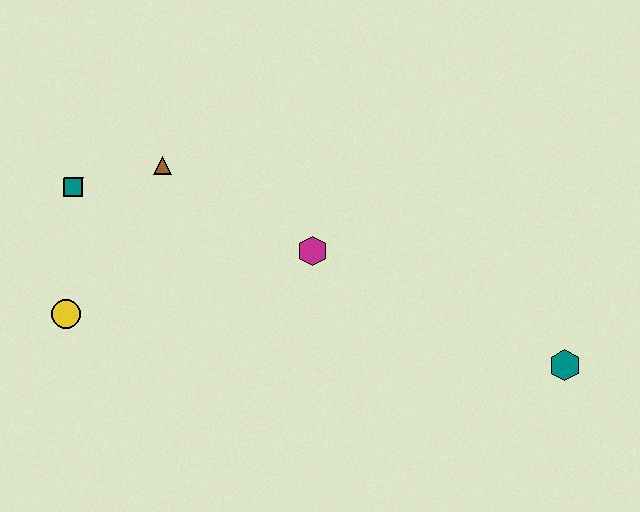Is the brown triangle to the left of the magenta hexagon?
Yes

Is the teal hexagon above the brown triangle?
No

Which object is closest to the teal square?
The brown triangle is closest to the teal square.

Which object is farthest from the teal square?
The teal hexagon is farthest from the teal square.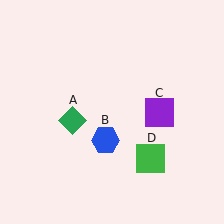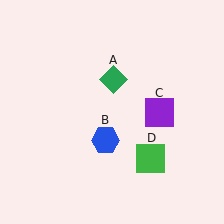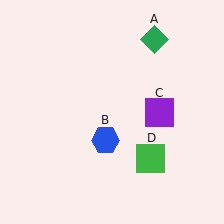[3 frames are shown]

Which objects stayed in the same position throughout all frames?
Blue hexagon (object B) and purple square (object C) and green square (object D) remained stationary.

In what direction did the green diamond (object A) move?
The green diamond (object A) moved up and to the right.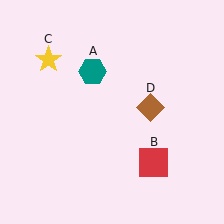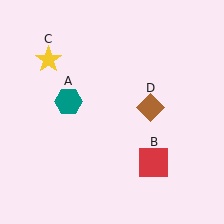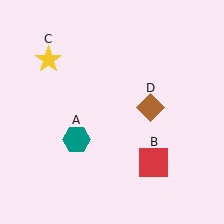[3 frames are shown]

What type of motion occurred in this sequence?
The teal hexagon (object A) rotated counterclockwise around the center of the scene.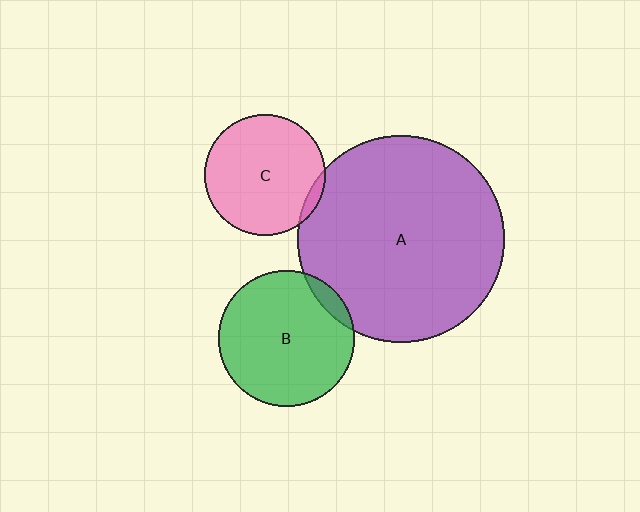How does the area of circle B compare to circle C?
Approximately 1.3 times.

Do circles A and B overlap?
Yes.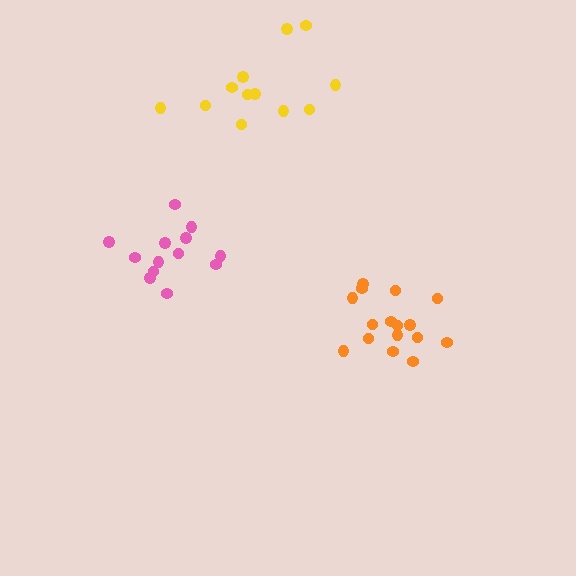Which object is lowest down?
The orange cluster is bottommost.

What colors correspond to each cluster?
The clusters are colored: orange, yellow, pink.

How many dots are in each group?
Group 1: 16 dots, Group 2: 12 dots, Group 3: 13 dots (41 total).